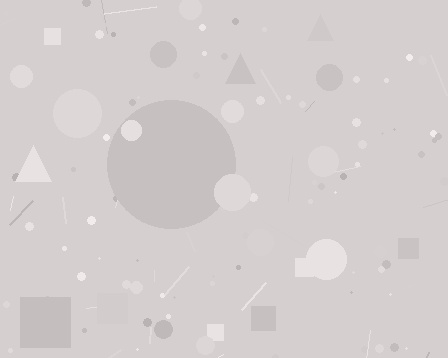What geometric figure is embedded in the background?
A circle is embedded in the background.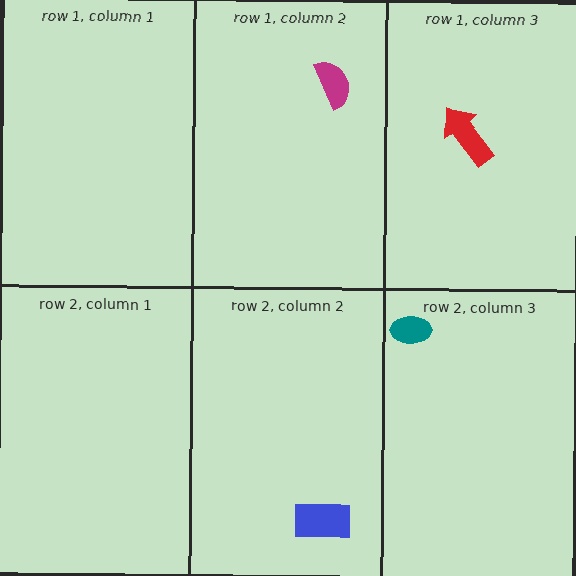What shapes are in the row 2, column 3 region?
The teal ellipse.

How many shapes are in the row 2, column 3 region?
1.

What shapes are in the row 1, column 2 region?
The magenta semicircle.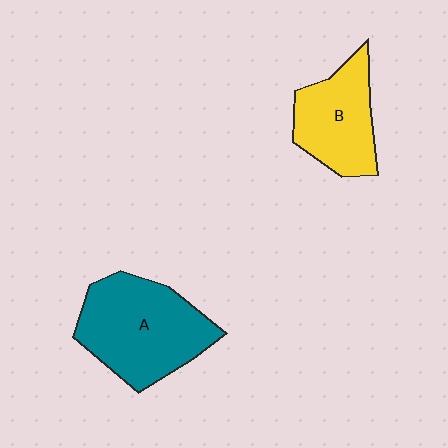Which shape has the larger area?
Shape A (teal).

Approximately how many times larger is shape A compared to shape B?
Approximately 1.4 times.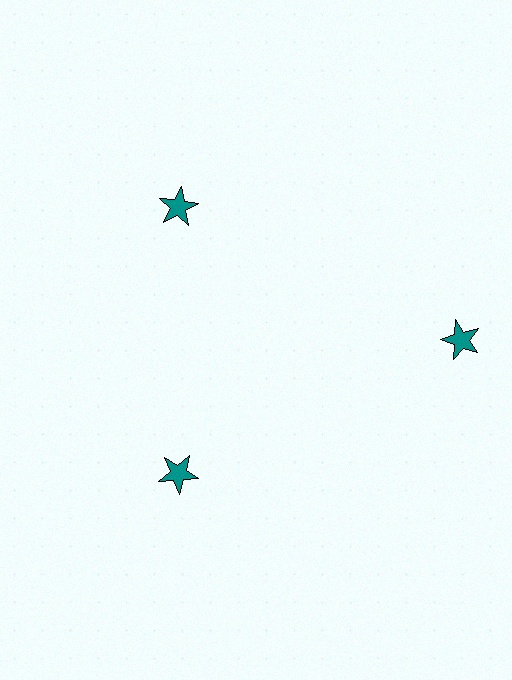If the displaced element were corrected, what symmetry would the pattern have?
It would have 3-fold rotational symmetry — the pattern would map onto itself every 120 degrees.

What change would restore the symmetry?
The symmetry would be restored by moving it inward, back onto the ring so that all 3 stars sit at equal angles and equal distance from the center.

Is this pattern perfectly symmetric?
No. The 3 teal stars are arranged in a ring, but one element near the 3 o'clock position is pushed outward from the center, breaking the 3-fold rotational symmetry.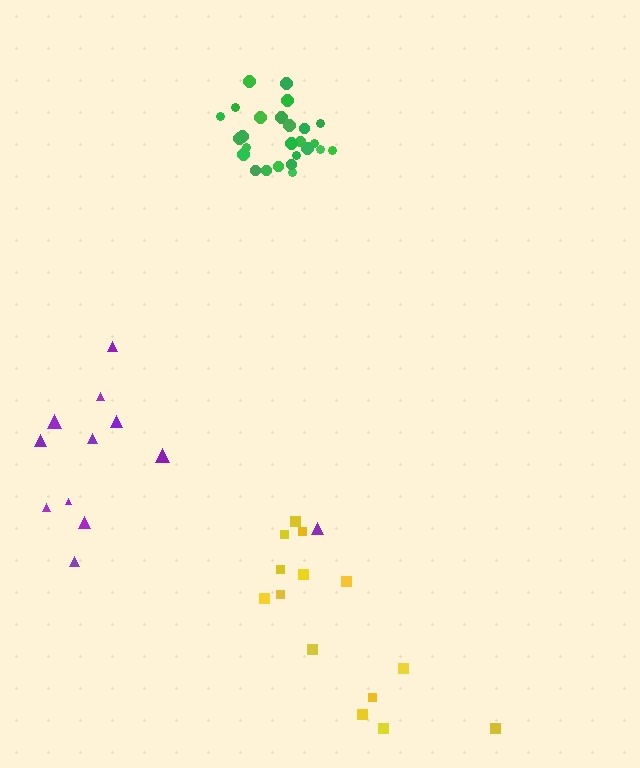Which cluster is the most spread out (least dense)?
Purple.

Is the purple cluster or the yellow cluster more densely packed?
Yellow.